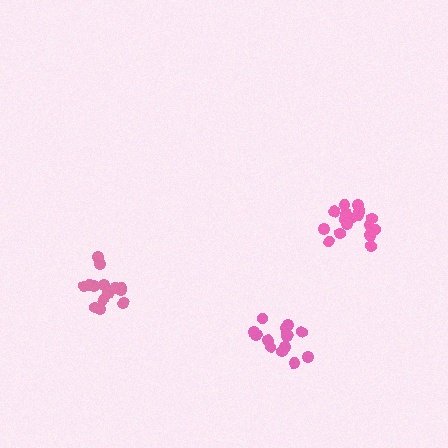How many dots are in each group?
Group 1: 17 dots, Group 2: 14 dots, Group 3: 14 dots (45 total).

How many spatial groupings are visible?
There are 3 spatial groupings.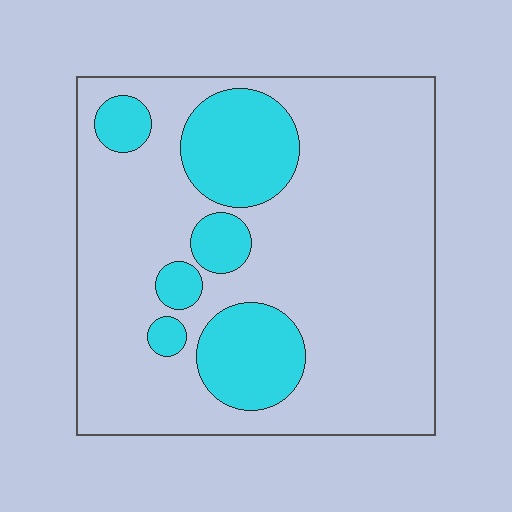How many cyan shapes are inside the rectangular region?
6.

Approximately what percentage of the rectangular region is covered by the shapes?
Approximately 25%.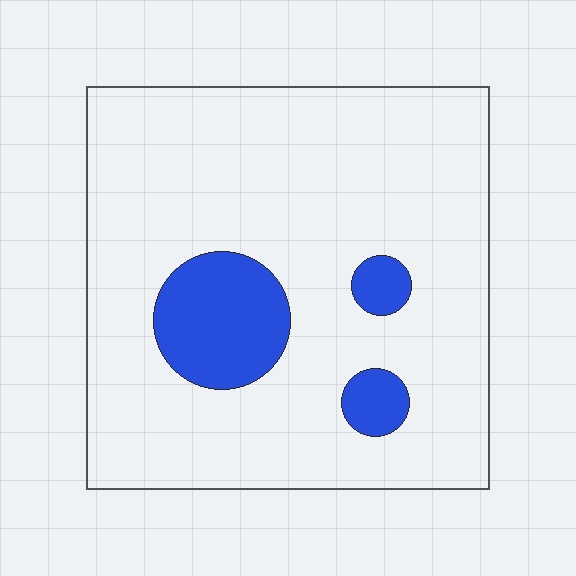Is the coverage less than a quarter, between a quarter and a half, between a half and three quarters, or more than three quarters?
Less than a quarter.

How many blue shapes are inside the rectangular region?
3.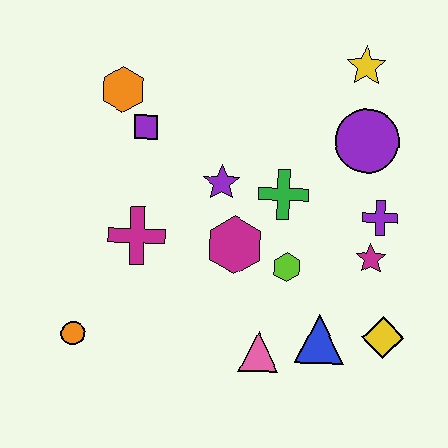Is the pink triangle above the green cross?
No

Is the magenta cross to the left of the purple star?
Yes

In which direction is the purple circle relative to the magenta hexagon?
The purple circle is to the right of the magenta hexagon.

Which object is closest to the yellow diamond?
The blue triangle is closest to the yellow diamond.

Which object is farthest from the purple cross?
The orange circle is farthest from the purple cross.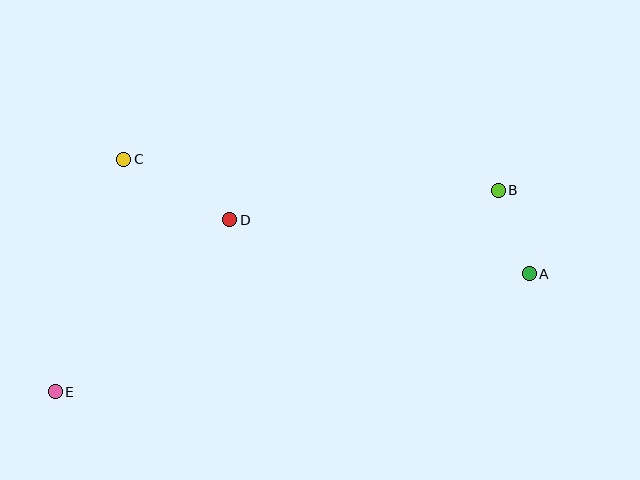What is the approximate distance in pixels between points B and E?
The distance between B and E is approximately 487 pixels.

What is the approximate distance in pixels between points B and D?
The distance between B and D is approximately 270 pixels.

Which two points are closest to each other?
Points A and B are closest to each other.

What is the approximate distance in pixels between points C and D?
The distance between C and D is approximately 122 pixels.